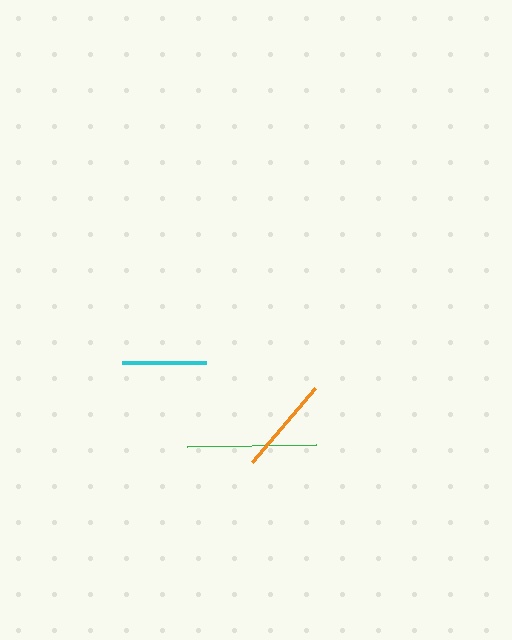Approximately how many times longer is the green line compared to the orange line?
The green line is approximately 1.3 times the length of the orange line.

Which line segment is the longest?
The green line is the longest at approximately 129 pixels.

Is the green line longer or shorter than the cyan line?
The green line is longer than the cyan line.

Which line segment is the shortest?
The cyan line is the shortest at approximately 84 pixels.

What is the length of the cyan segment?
The cyan segment is approximately 84 pixels long.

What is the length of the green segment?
The green segment is approximately 129 pixels long.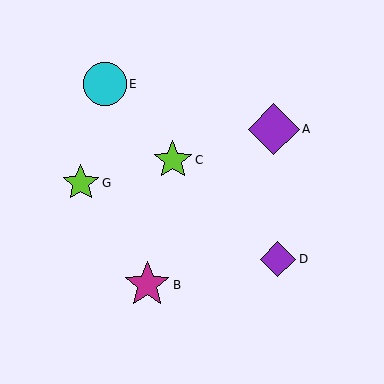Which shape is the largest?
The purple diamond (labeled A) is the largest.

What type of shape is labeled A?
Shape A is a purple diamond.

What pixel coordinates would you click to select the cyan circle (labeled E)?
Click at (105, 84) to select the cyan circle E.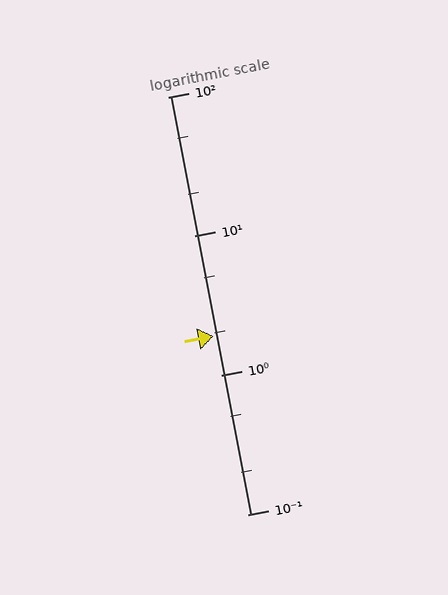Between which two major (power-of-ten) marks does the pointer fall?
The pointer is between 1 and 10.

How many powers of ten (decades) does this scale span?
The scale spans 3 decades, from 0.1 to 100.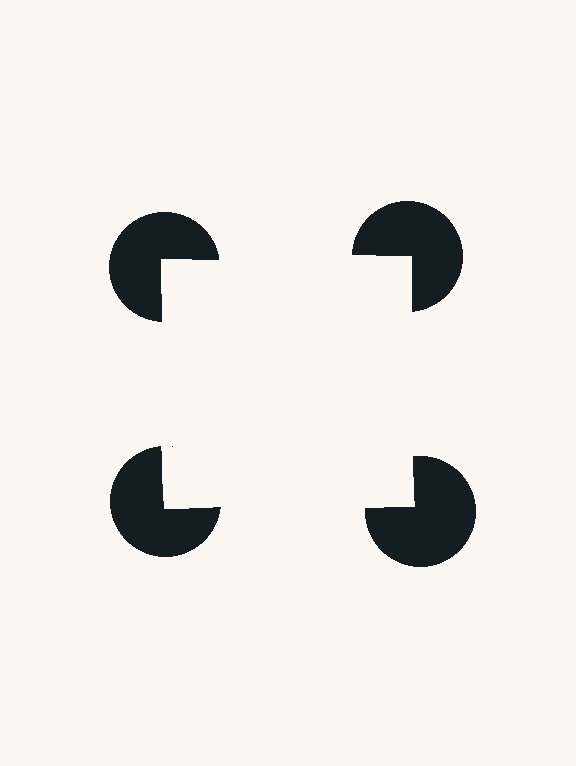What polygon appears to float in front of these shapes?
An illusory square — its edges are inferred from the aligned wedge cuts in the pac-man discs, not physically drawn.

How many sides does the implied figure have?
4 sides.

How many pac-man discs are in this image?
There are 4 — one at each vertex of the illusory square.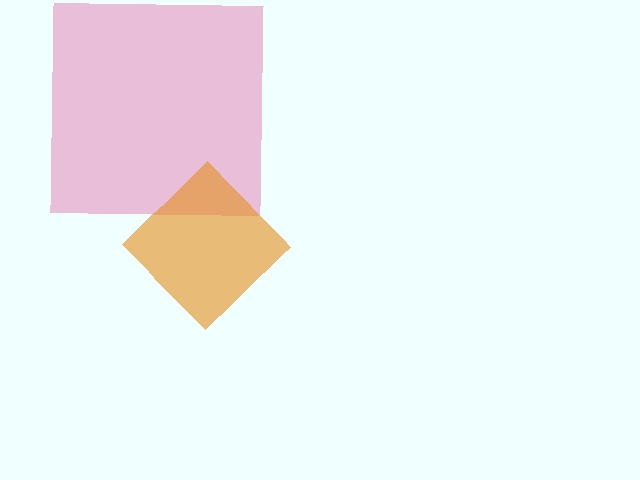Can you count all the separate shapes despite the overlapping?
Yes, there are 2 separate shapes.